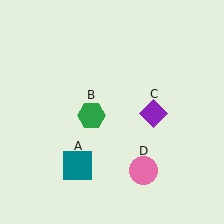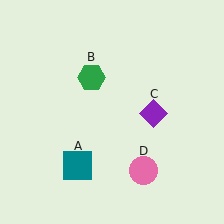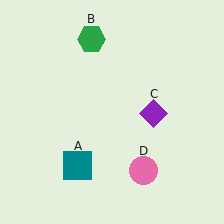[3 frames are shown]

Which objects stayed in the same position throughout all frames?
Teal square (object A) and purple diamond (object C) and pink circle (object D) remained stationary.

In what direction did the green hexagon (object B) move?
The green hexagon (object B) moved up.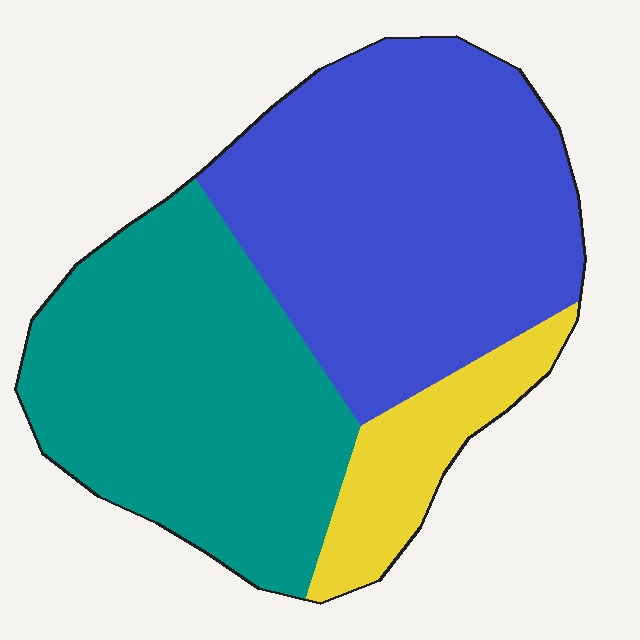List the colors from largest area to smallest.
From largest to smallest: blue, teal, yellow.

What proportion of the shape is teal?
Teal covers 41% of the shape.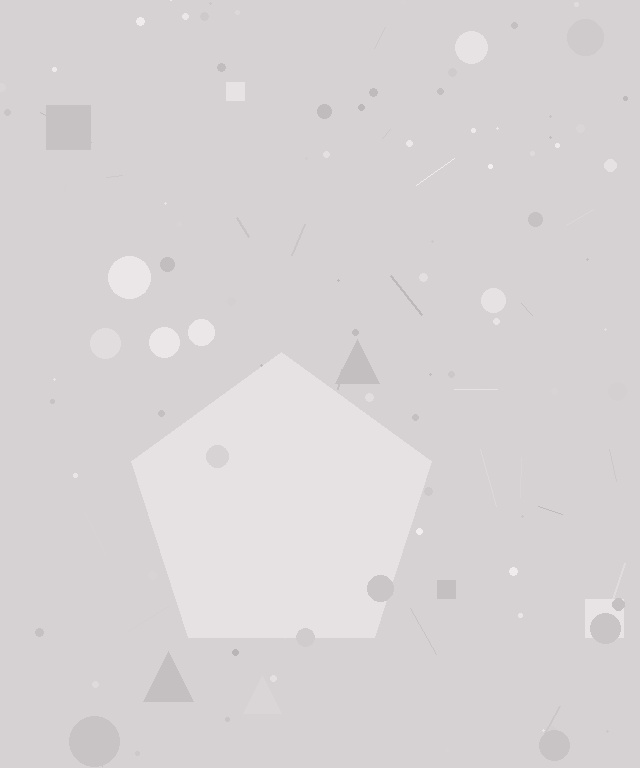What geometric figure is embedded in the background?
A pentagon is embedded in the background.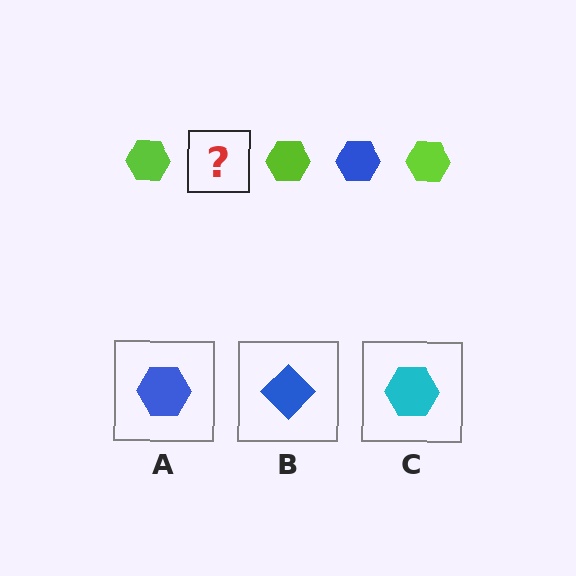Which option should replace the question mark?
Option A.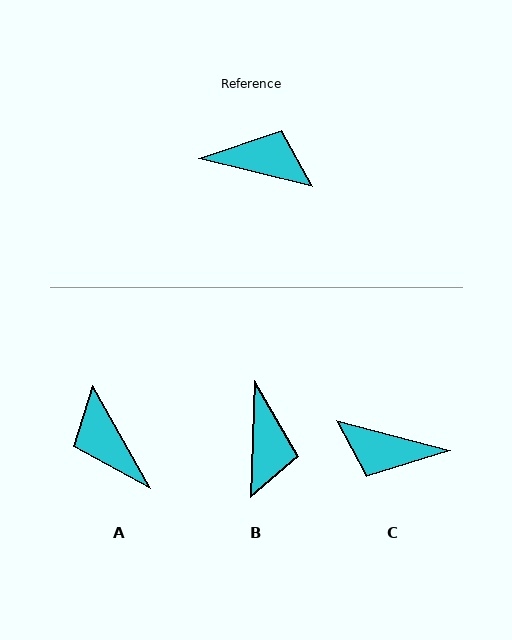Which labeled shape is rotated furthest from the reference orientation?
C, about 179 degrees away.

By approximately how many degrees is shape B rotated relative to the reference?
Approximately 78 degrees clockwise.